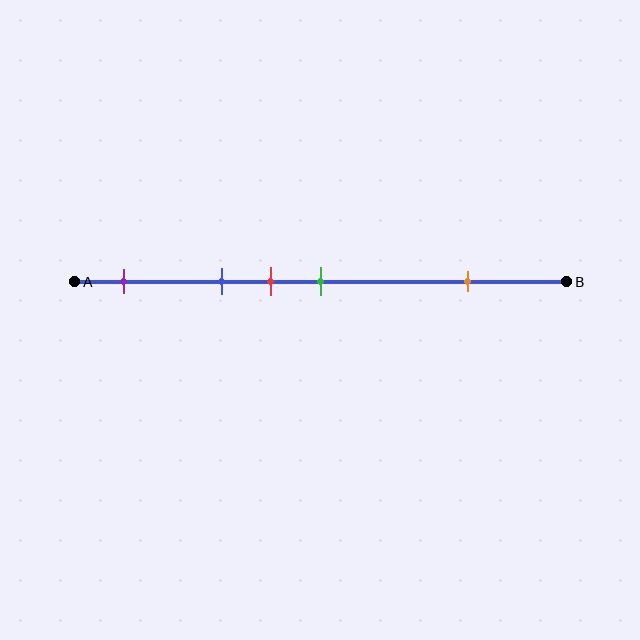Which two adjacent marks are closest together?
The red and green marks are the closest adjacent pair.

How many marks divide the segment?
There are 5 marks dividing the segment.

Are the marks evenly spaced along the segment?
No, the marks are not evenly spaced.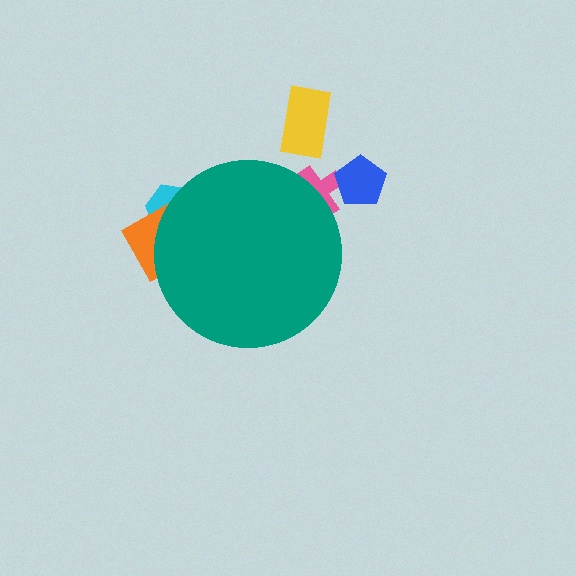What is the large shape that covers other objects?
A teal circle.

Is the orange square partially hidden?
Yes, the orange square is partially hidden behind the teal circle.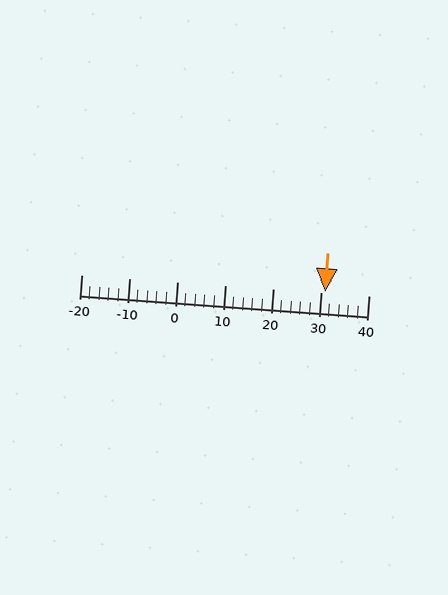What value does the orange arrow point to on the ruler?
The orange arrow points to approximately 31.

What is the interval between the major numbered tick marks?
The major tick marks are spaced 10 units apart.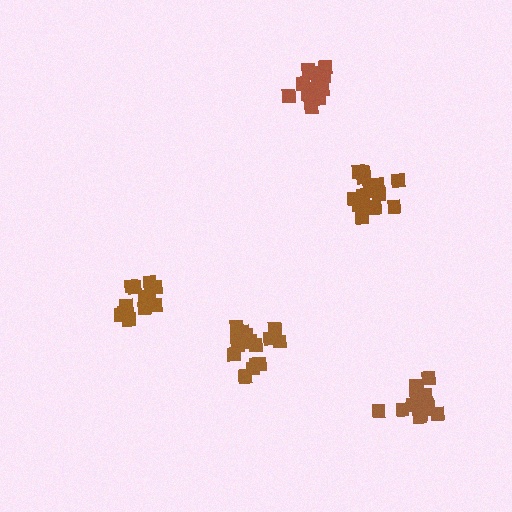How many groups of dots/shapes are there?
There are 5 groups.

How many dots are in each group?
Group 1: 18 dots, Group 2: 13 dots, Group 3: 15 dots, Group 4: 15 dots, Group 5: 14 dots (75 total).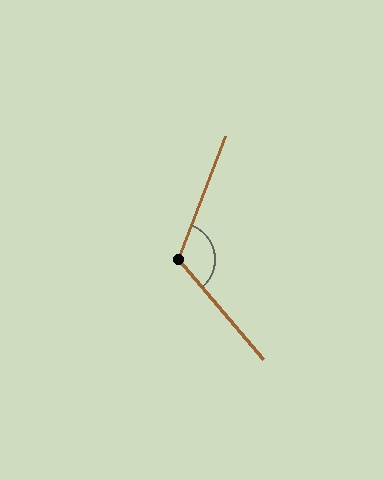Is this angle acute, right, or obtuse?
It is obtuse.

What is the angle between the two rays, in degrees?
Approximately 119 degrees.